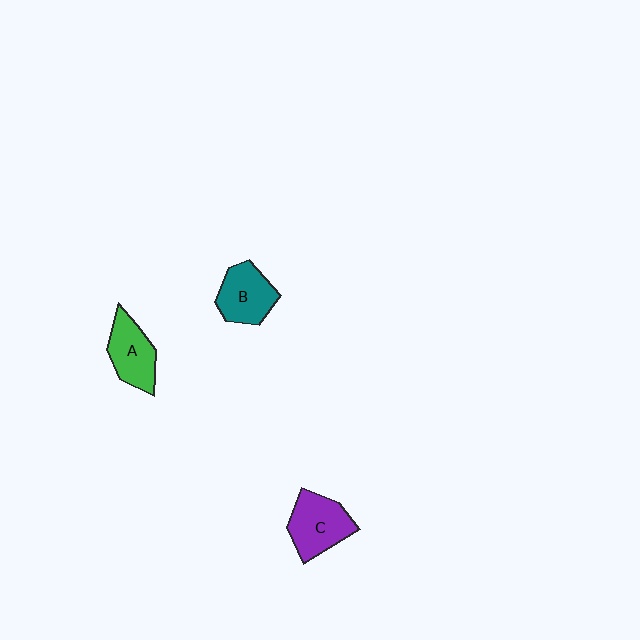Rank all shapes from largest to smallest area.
From largest to smallest: C (purple), B (teal), A (green).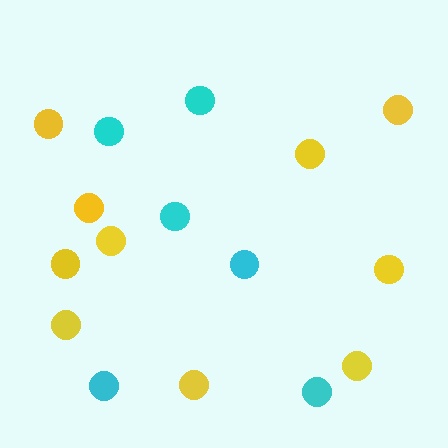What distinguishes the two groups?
There are 2 groups: one group of yellow circles (10) and one group of cyan circles (6).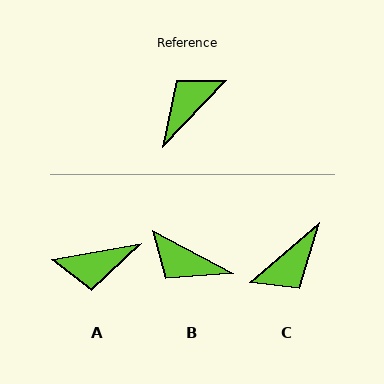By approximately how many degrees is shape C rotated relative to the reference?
Approximately 174 degrees counter-clockwise.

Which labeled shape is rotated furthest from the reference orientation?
C, about 174 degrees away.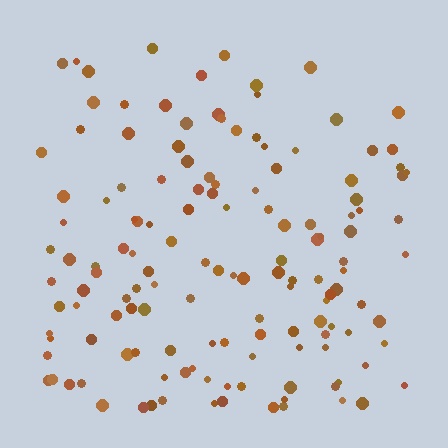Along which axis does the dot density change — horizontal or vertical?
Vertical.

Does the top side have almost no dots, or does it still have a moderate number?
Still a moderate number, just noticeably fewer than the bottom.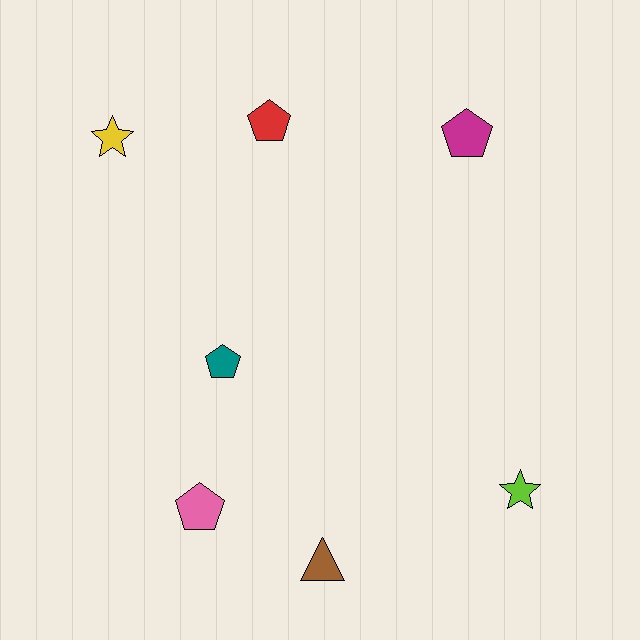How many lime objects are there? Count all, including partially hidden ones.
There is 1 lime object.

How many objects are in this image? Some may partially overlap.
There are 7 objects.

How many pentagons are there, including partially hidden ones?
There are 4 pentagons.